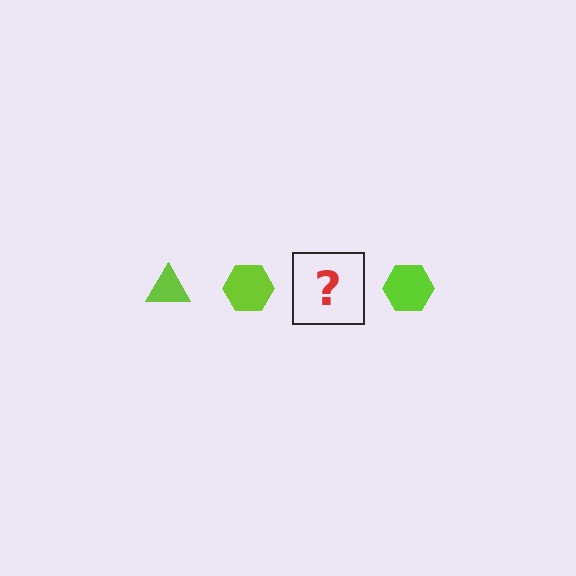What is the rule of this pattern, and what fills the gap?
The rule is that the pattern cycles through triangle, hexagon shapes in lime. The gap should be filled with a lime triangle.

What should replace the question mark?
The question mark should be replaced with a lime triangle.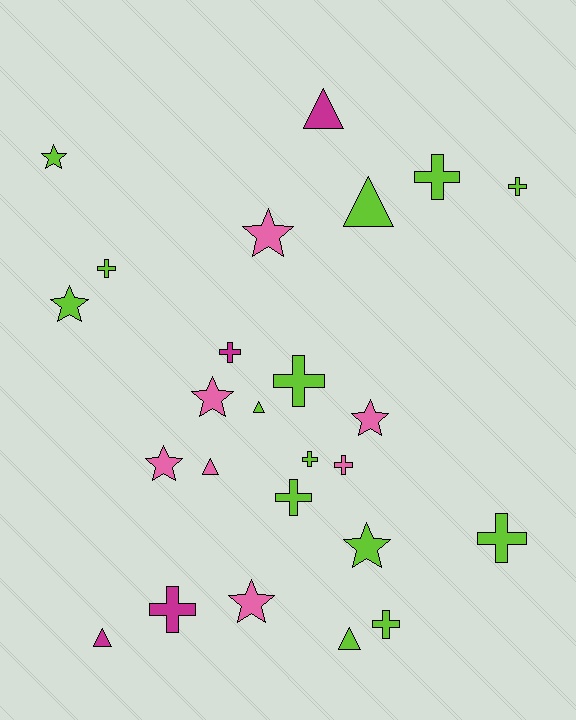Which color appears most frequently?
Lime, with 14 objects.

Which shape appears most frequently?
Cross, with 11 objects.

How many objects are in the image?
There are 25 objects.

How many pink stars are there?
There are 5 pink stars.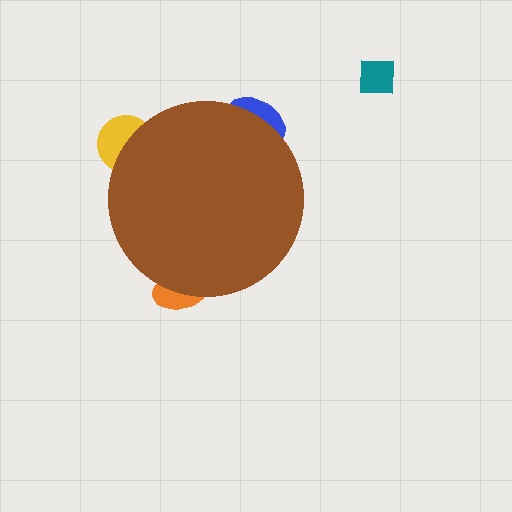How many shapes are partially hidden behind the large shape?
3 shapes are partially hidden.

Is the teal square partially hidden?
No, the teal square is fully visible.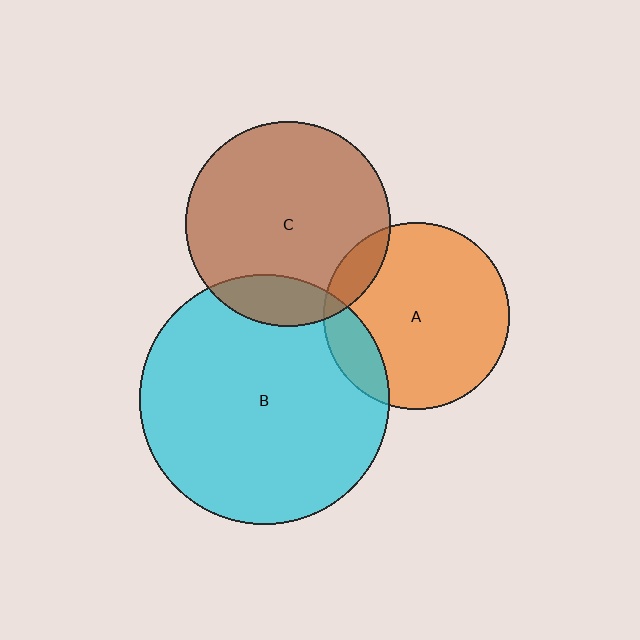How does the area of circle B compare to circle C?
Approximately 1.5 times.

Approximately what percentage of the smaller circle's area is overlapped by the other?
Approximately 15%.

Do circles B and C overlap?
Yes.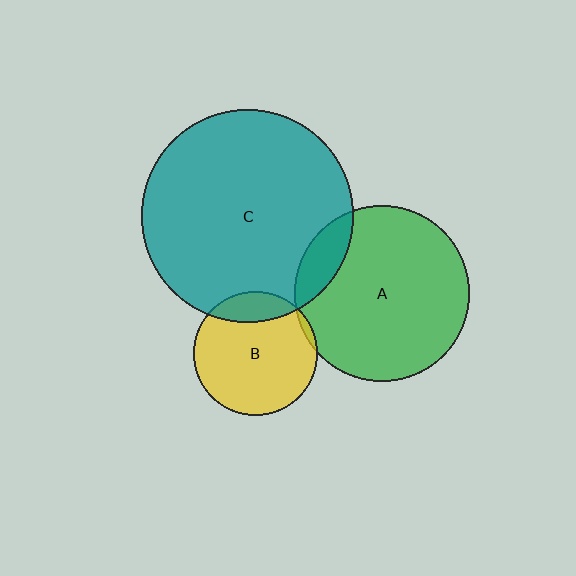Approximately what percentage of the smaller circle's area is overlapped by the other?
Approximately 15%.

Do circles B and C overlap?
Yes.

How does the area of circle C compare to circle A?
Approximately 1.5 times.